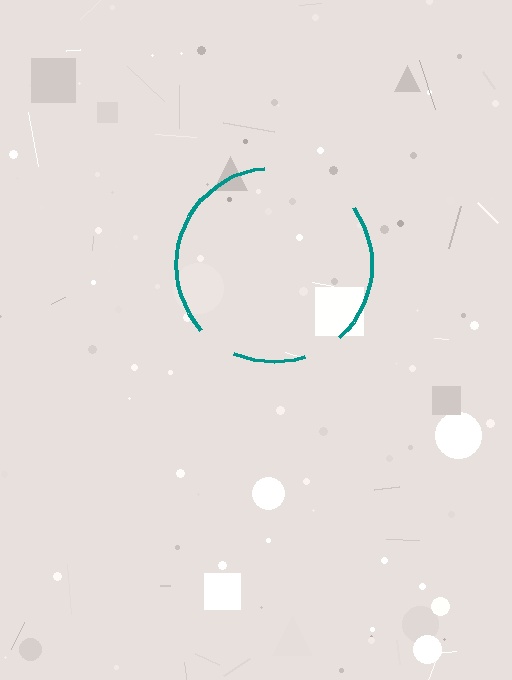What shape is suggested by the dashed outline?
The dashed outline suggests a circle.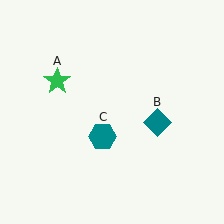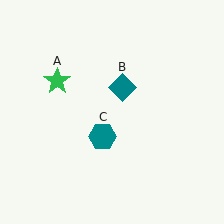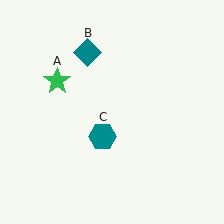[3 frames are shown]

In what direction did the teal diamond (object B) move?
The teal diamond (object B) moved up and to the left.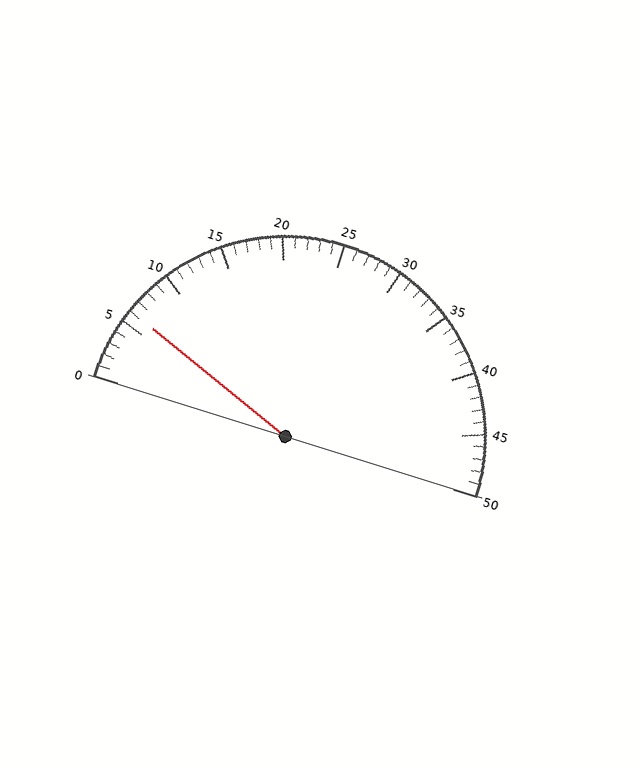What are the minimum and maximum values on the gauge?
The gauge ranges from 0 to 50.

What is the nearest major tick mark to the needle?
The nearest major tick mark is 5.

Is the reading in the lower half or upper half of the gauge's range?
The reading is in the lower half of the range (0 to 50).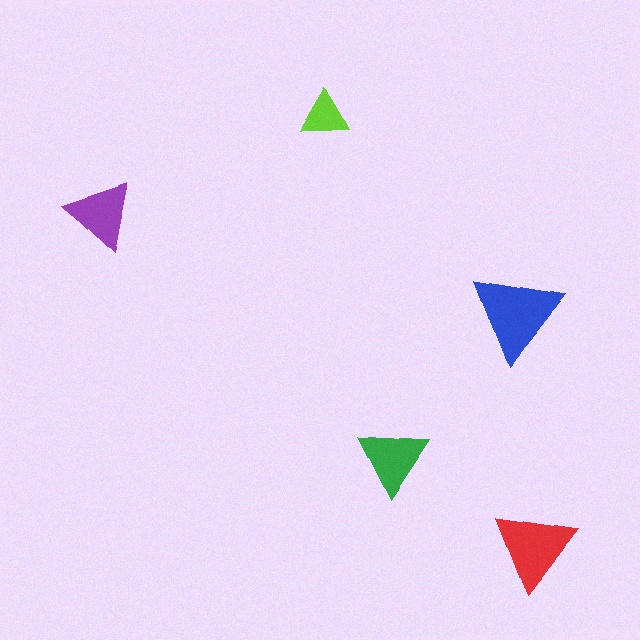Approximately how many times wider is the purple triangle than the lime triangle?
About 1.5 times wider.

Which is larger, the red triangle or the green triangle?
The red one.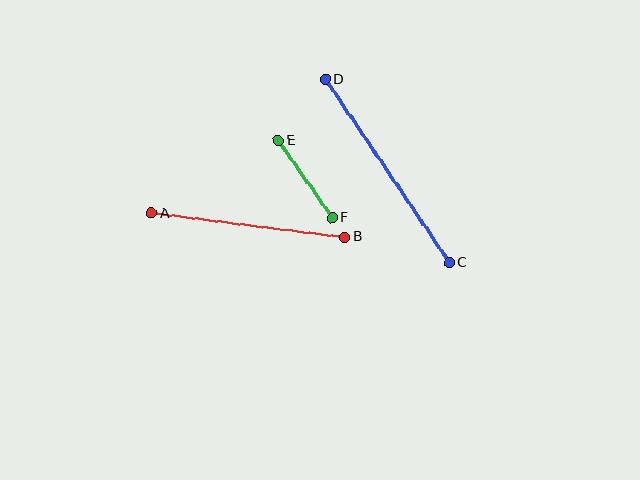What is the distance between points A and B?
The distance is approximately 195 pixels.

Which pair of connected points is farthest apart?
Points C and D are farthest apart.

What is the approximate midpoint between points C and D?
The midpoint is at approximately (387, 171) pixels.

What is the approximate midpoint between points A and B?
The midpoint is at approximately (248, 225) pixels.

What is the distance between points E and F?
The distance is approximately 94 pixels.